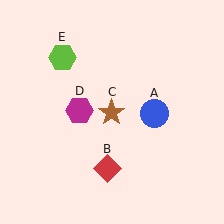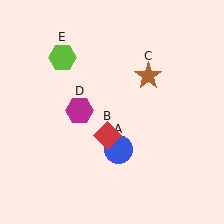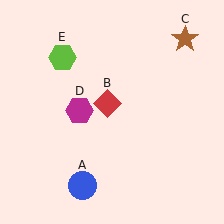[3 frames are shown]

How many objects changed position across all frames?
3 objects changed position: blue circle (object A), red diamond (object B), brown star (object C).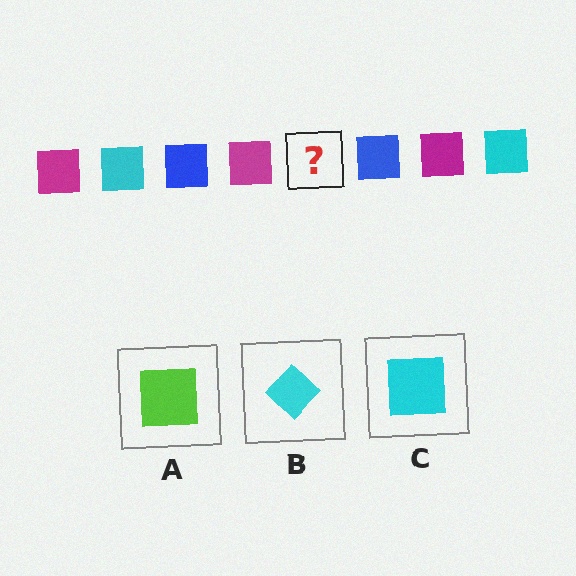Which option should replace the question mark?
Option C.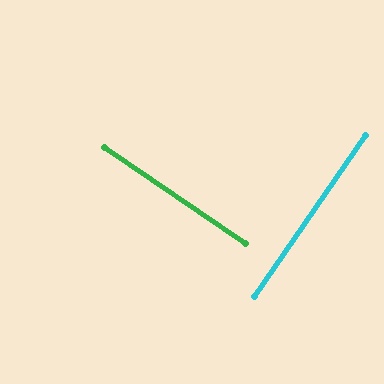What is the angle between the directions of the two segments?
Approximately 90 degrees.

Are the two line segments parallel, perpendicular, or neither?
Perpendicular — they meet at approximately 90°.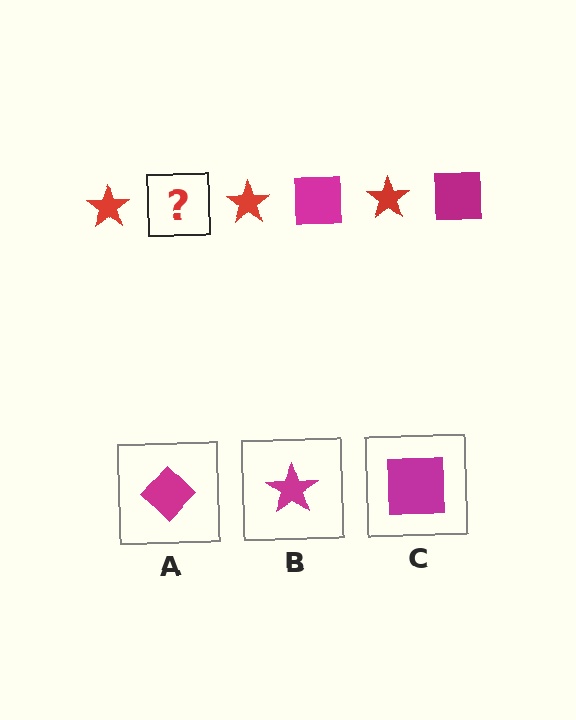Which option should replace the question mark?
Option C.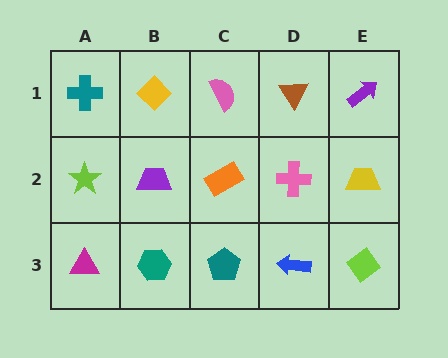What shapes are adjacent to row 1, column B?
A purple trapezoid (row 2, column B), a teal cross (row 1, column A), a pink semicircle (row 1, column C).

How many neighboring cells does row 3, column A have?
2.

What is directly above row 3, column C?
An orange rectangle.